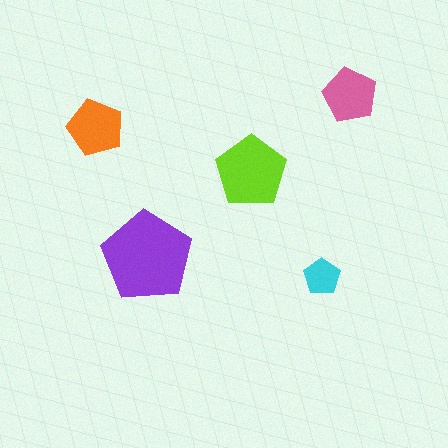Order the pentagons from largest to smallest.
the purple one, the lime one, the orange one, the pink one, the cyan one.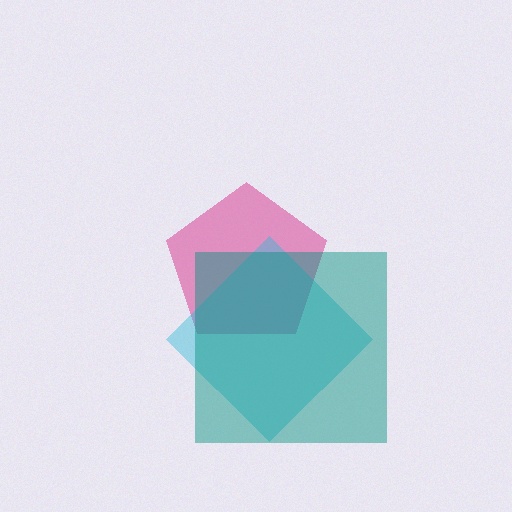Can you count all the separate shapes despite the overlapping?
Yes, there are 3 separate shapes.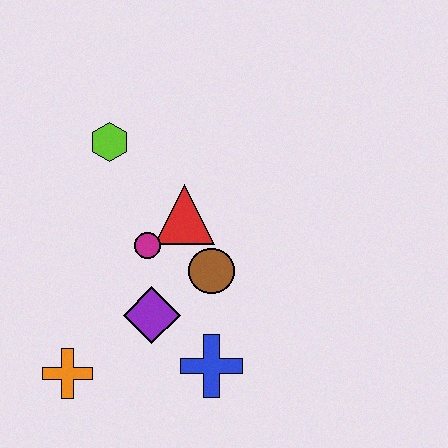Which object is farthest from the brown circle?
The orange cross is farthest from the brown circle.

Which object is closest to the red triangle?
The magenta circle is closest to the red triangle.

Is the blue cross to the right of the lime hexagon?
Yes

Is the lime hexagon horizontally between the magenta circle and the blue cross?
No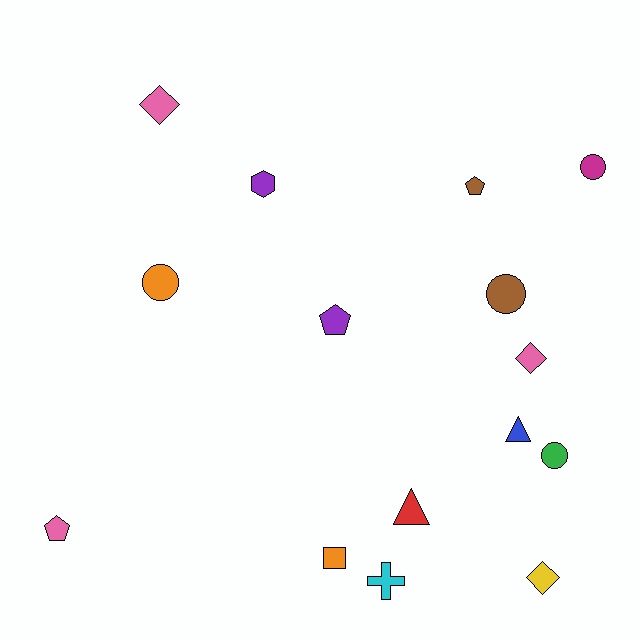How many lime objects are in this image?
There are no lime objects.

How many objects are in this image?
There are 15 objects.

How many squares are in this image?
There is 1 square.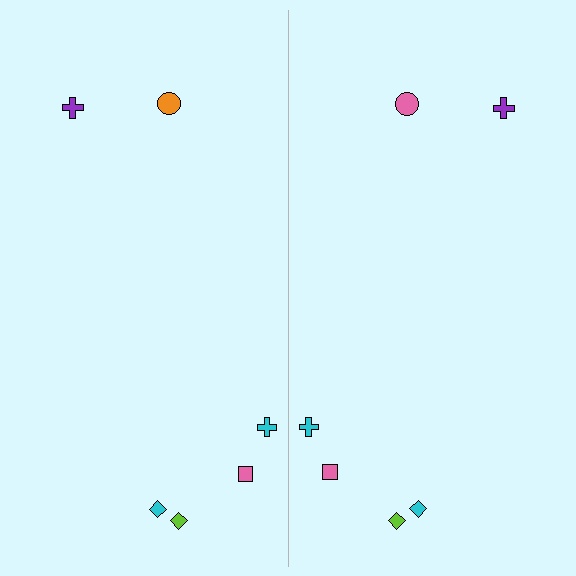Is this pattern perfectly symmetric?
No, the pattern is not perfectly symmetric. The pink circle on the right side breaks the symmetry — its mirror counterpart is orange.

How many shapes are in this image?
There are 12 shapes in this image.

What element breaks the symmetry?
The pink circle on the right side breaks the symmetry — its mirror counterpart is orange.